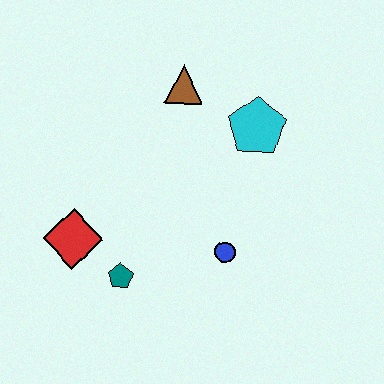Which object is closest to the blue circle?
The teal pentagon is closest to the blue circle.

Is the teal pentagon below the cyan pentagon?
Yes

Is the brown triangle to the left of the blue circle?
Yes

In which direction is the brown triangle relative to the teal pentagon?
The brown triangle is above the teal pentagon.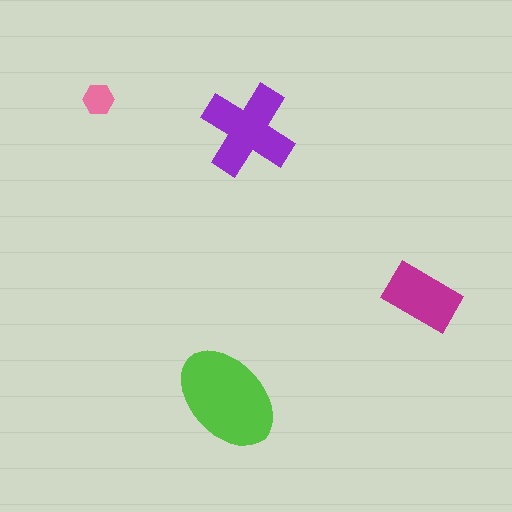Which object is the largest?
The lime ellipse.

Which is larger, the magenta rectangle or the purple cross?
The purple cross.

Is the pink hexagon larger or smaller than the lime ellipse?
Smaller.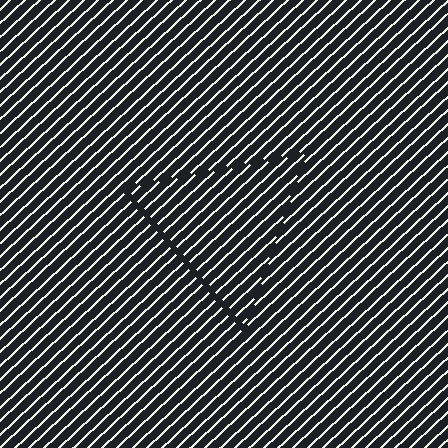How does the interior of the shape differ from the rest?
The interior of the shape contains the same grating, shifted by half a period — the contour is defined by the phase discontinuity where line-ends from the inner and outer gratings abut.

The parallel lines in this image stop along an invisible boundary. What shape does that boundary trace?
An illusory triangle. The interior of the shape contains the same grating, shifted by half a period — the contour is defined by the phase discontinuity where line-ends from the inner and outer gratings abut.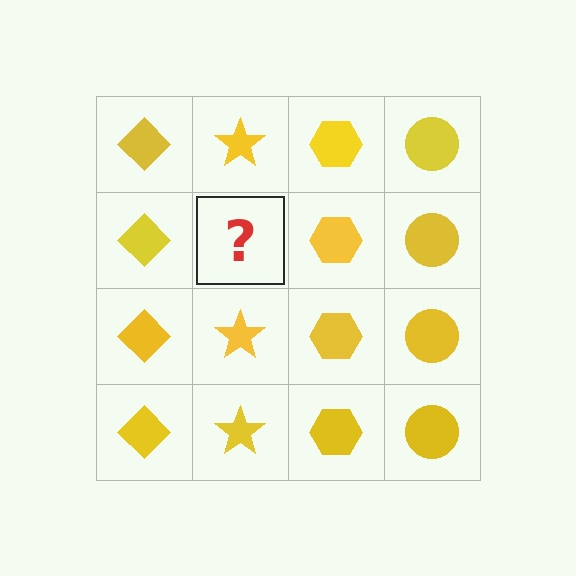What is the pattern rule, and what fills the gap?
The rule is that each column has a consistent shape. The gap should be filled with a yellow star.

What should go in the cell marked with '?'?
The missing cell should contain a yellow star.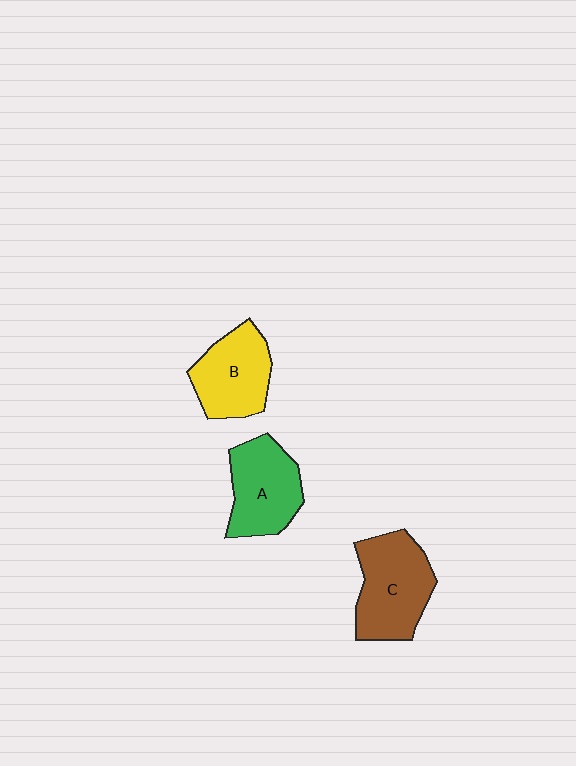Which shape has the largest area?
Shape C (brown).